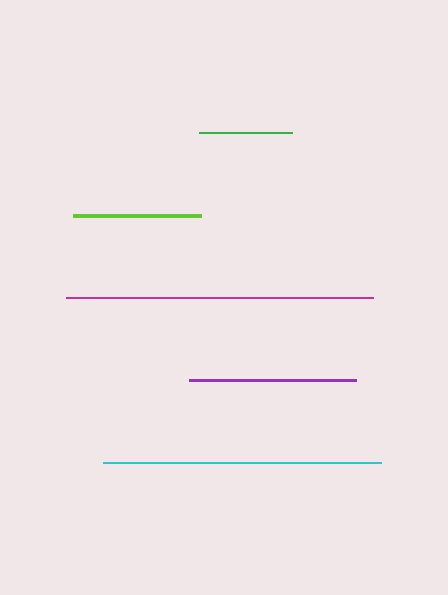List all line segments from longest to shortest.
From longest to shortest: magenta, cyan, purple, lime, green.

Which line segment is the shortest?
The green line is the shortest at approximately 93 pixels.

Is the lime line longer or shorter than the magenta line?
The magenta line is longer than the lime line.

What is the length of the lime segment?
The lime segment is approximately 128 pixels long.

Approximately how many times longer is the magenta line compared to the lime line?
The magenta line is approximately 2.4 times the length of the lime line.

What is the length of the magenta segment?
The magenta segment is approximately 306 pixels long.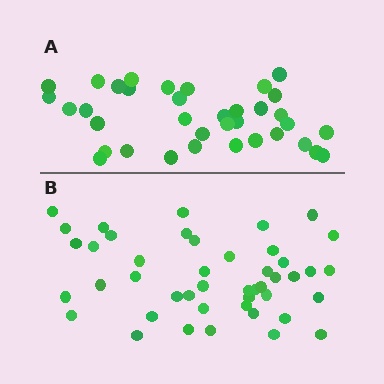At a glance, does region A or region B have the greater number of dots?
Region B (the bottom region) has more dots.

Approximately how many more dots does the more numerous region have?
Region B has roughly 8 or so more dots than region A.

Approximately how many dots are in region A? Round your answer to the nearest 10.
About 40 dots. (The exact count is 36, which rounds to 40.)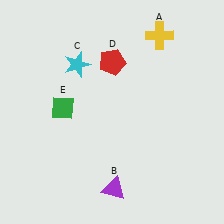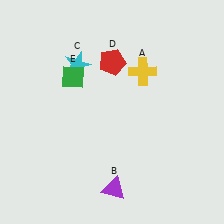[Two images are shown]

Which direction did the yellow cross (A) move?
The yellow cross (A) moved down.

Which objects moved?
The objects that moved are: the yellow cross (A), the green diamond (E).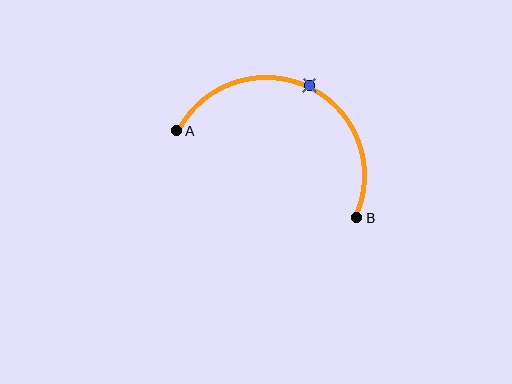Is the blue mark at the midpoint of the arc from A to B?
Yes. The blue mark lies on the arc at equal arc-length from both A and B — it is the arc midpoint.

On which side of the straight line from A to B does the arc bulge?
The arc bulges above the straight line connecting A and B.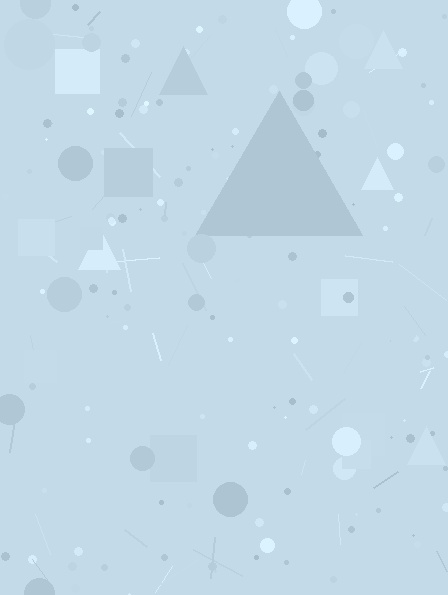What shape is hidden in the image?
A triangle is hidden in the image.